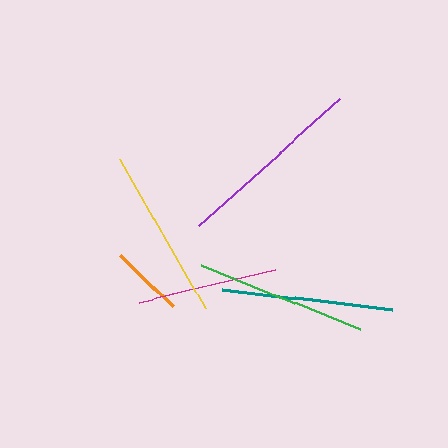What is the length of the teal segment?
The teal segment is approximately 170 pixels long.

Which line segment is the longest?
The purple line is the longest at approximately 190 pixels.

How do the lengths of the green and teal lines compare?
The green and teal lines are approximately the same length.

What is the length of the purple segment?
The purple segment is approximately 190 pixels long.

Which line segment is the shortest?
The orange line is the shortest at approximately 74 pixels.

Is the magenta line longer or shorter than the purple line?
The purple line is longer than the magenta line.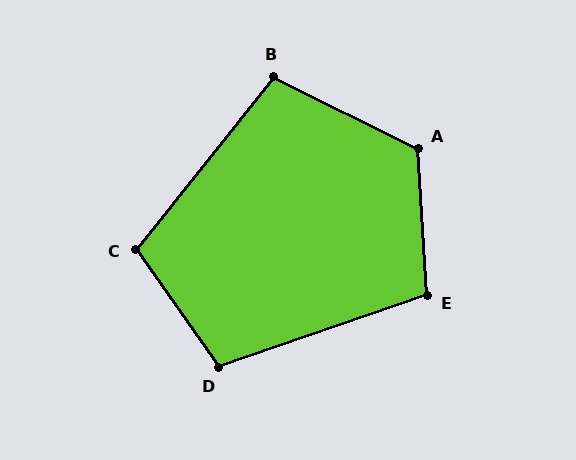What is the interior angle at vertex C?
Approximately 106 degrees (obtuse).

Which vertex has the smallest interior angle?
B, at approximately 102 degrees.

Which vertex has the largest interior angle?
A, at approximately 120 degrees.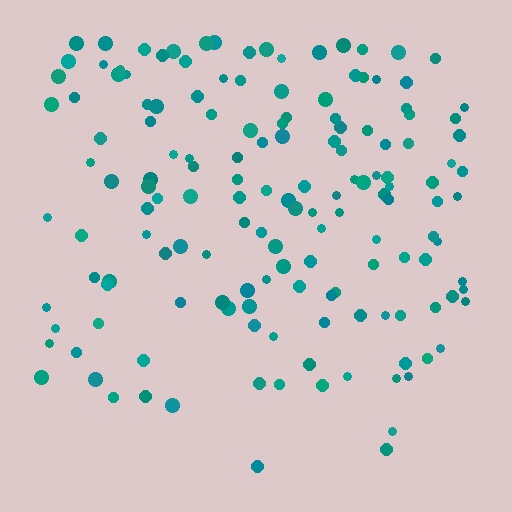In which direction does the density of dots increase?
From bottom to top, with the top side densest.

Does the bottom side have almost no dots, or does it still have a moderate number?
Still a moderate number, just noticeably fewer than the top.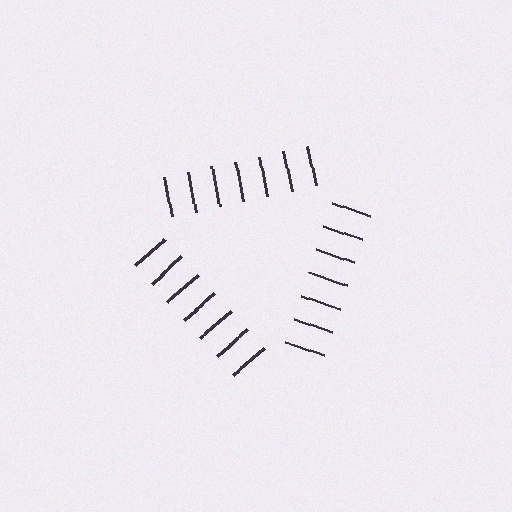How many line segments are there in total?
21 — 7 along each of the 3 edges.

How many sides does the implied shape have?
3 sides — the line-ends trace a triangle.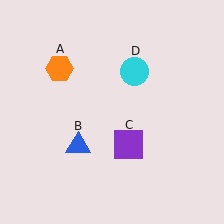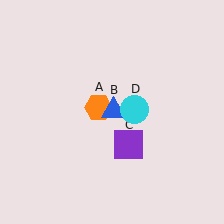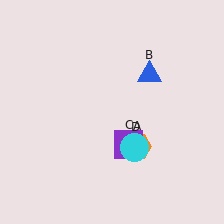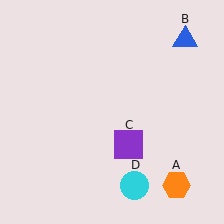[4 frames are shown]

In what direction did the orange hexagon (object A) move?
The orange hexagon (object A) moved down and to the right.